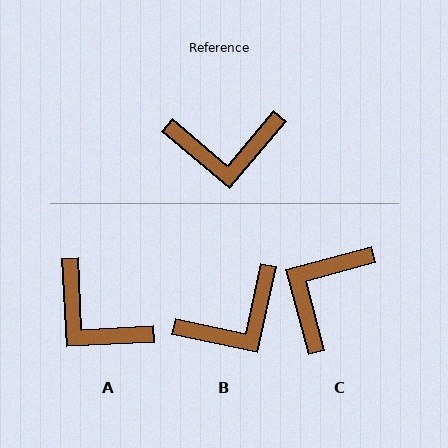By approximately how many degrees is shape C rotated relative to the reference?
Approximately 125 degrees clockwise.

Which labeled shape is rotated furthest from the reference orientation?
C, about 125 degrees away.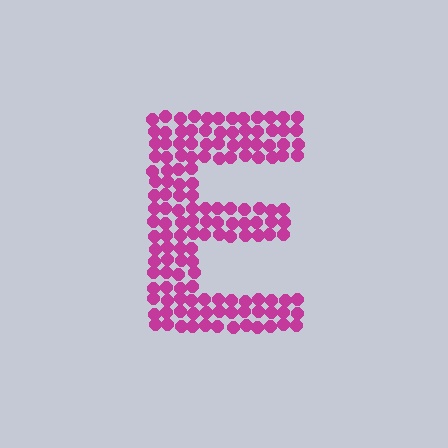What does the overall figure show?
The overall figure shows the letter E.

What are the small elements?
The small elements are circles.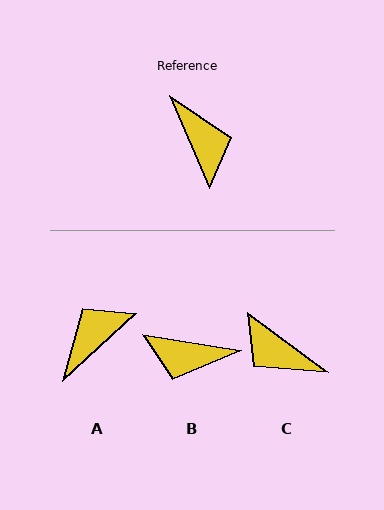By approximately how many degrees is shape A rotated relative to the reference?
Approximately 109 degrees counter-clockwise.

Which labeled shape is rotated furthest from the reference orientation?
C, about 150 degrees away.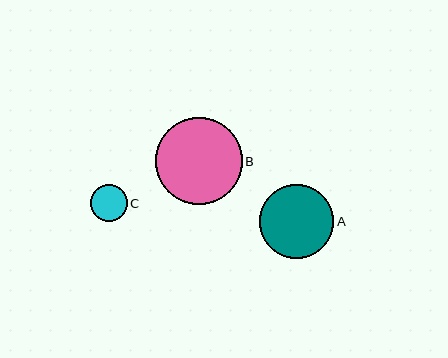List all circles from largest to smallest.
From largest to smallest: B, A, C.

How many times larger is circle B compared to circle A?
Circle B is approximately 1.2 times the size of circle A.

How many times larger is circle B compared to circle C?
Circle B is approximately 2.4 times the size of circle C.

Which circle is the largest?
Circle B is the largest with a size of approximately 87 pixels.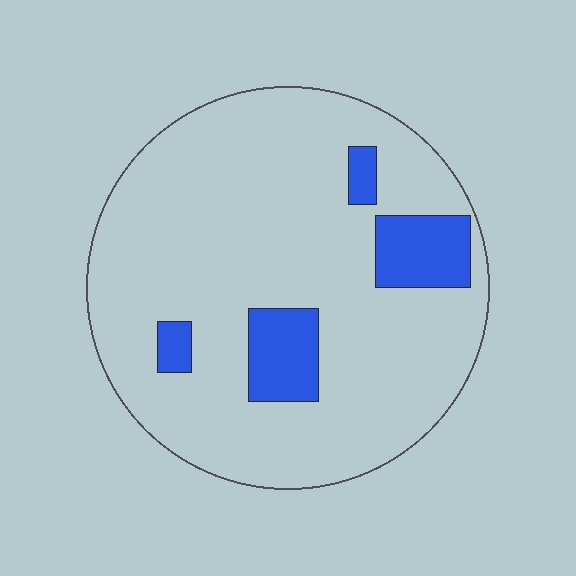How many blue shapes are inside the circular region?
4.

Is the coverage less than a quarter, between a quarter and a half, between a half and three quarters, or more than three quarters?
Less than a quarter.